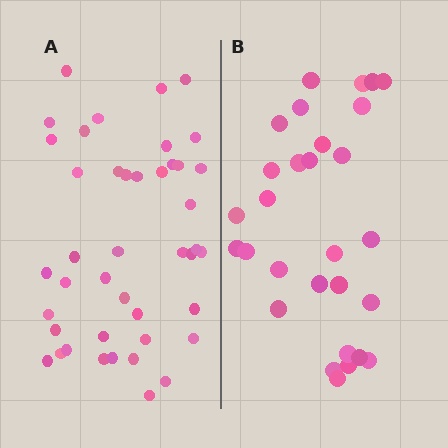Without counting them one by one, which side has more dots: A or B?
Region A (the left region) has more dots.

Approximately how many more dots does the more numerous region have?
Region A has approximately 15 more dots than region B.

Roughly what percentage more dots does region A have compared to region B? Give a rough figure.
About 50% more.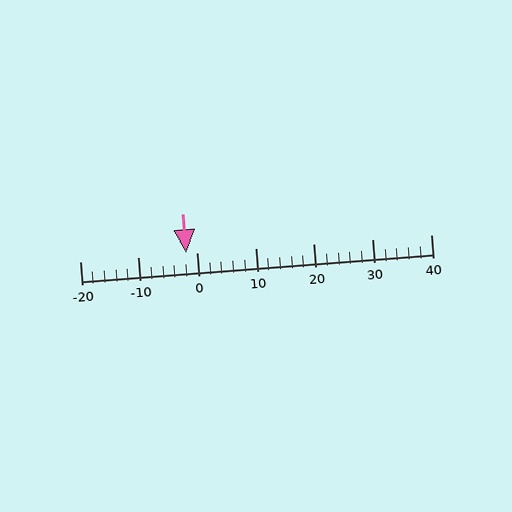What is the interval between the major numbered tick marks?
The major tick marks are spaced 10 units apart.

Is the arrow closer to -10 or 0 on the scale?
The arrow is closer to 0.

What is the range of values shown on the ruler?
The ruler shows values from -20 to 40.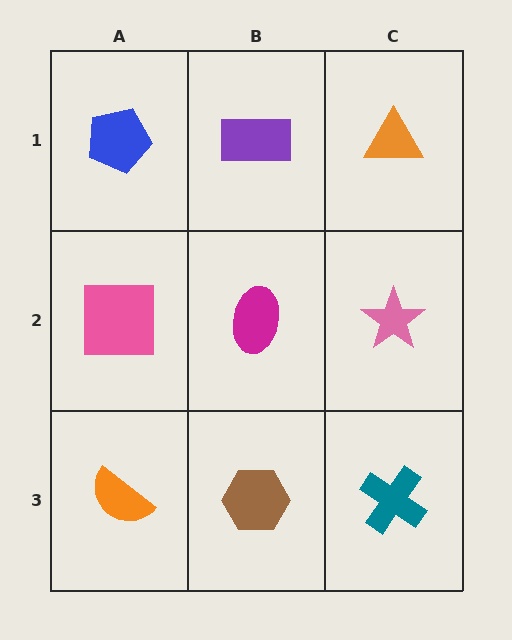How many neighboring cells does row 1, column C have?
2.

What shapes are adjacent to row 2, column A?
A blue pentagon (row 1, column A), an orange semicircle (row 3, column A), a magenta ellipse (row 2, column B).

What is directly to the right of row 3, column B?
A teal cross.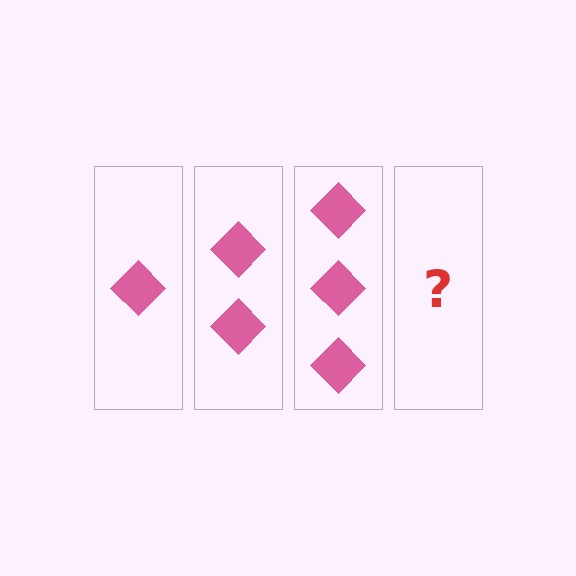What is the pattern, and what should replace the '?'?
The pattern is that each step adds one more diamond. The '?' should be 4 diamonds.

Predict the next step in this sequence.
The next step is 4 diamonds.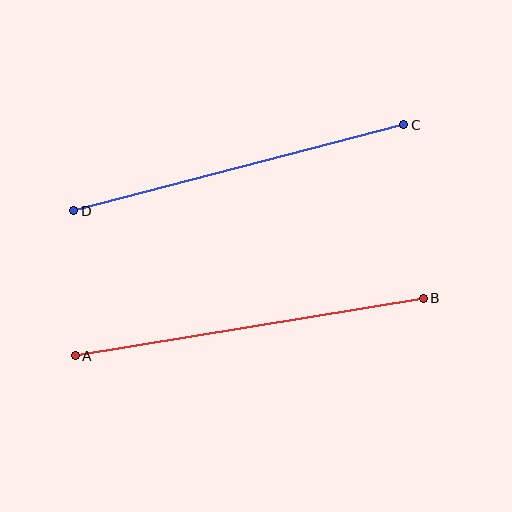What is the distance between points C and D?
The distance is approximately 341 pixels.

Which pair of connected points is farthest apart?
Points A and B are farthest apart.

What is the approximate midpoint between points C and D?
The midpoint is at approximately (239, 168) pixels.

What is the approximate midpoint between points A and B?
The midpoint is at approximately (249, 327) pixels.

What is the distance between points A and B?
The distance is approximately 352 pixels.